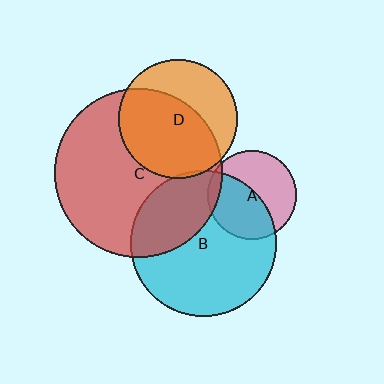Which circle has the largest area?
Circle C (red).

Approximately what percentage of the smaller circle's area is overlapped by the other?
Approximately 50%.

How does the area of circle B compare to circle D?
Approximately 1.5 times.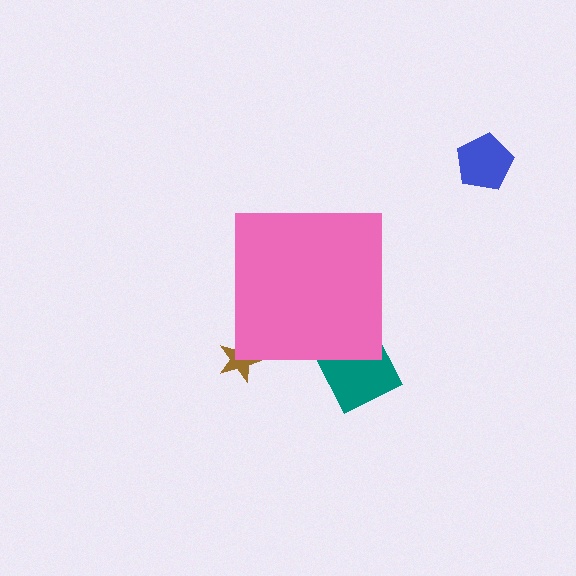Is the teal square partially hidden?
Yes, the teal square is partially hidden behind the pink square.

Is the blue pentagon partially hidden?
No, the blue pentagon is fully visible.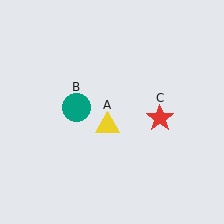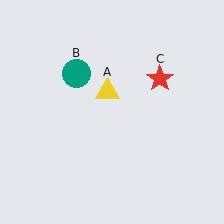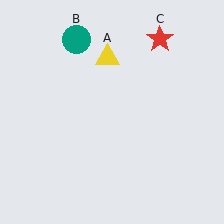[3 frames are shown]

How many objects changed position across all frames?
3 objects changed position: yellow triangle (object A), teal circle (object B), red star (object C).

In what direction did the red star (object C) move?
The red star (object C) moved up.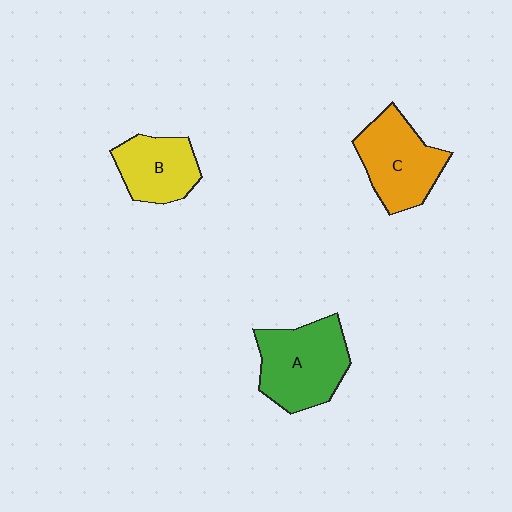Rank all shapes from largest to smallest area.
From largest to smallest: A (green), C (orange), B (yellow).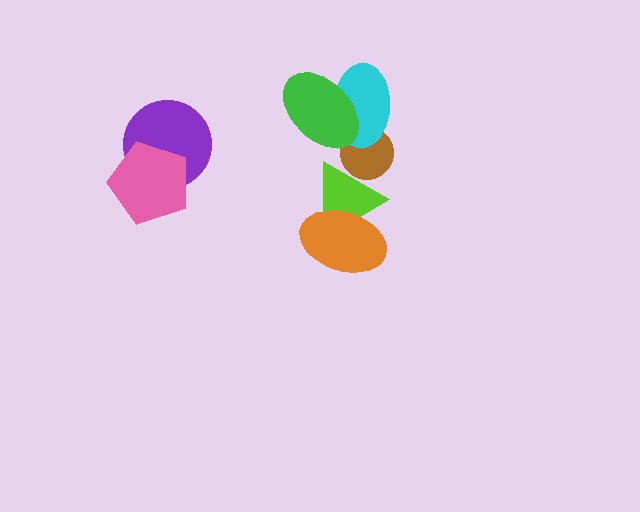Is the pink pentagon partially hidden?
No, no other shape covers it.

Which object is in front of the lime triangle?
The orange ellipse is in front of the lime triangle.